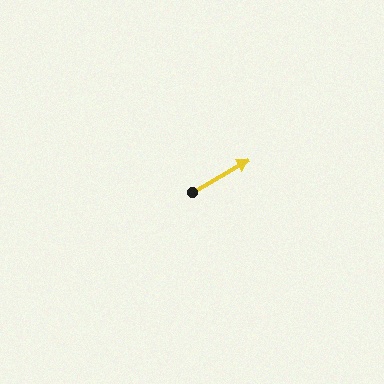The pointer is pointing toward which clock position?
Roughly 2 o'clock.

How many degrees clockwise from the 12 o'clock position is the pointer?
Approximately 60 degrees.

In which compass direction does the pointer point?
Northeast.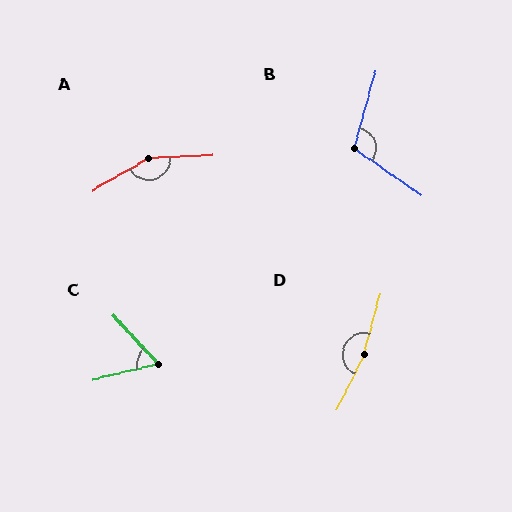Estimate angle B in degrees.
Approximately 109 degrees.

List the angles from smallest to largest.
C (60°), B (109°), A (153°), D (169°).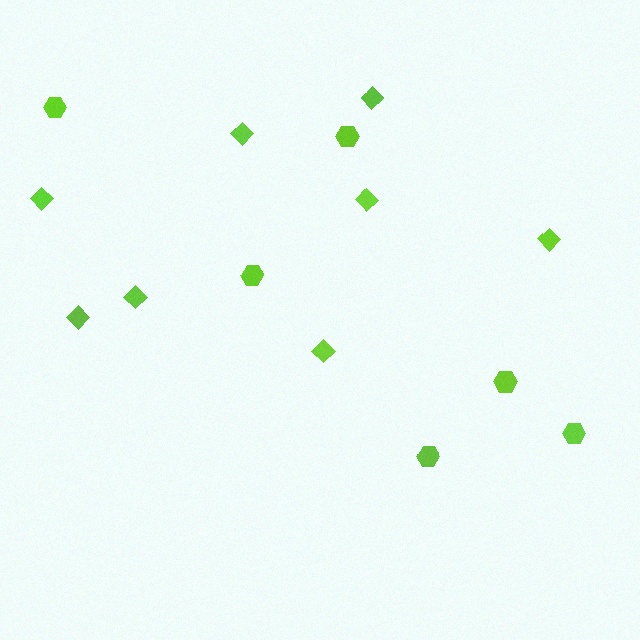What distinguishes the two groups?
There are 2 groups: one group of hexagons (6) and one group of diamonds (8).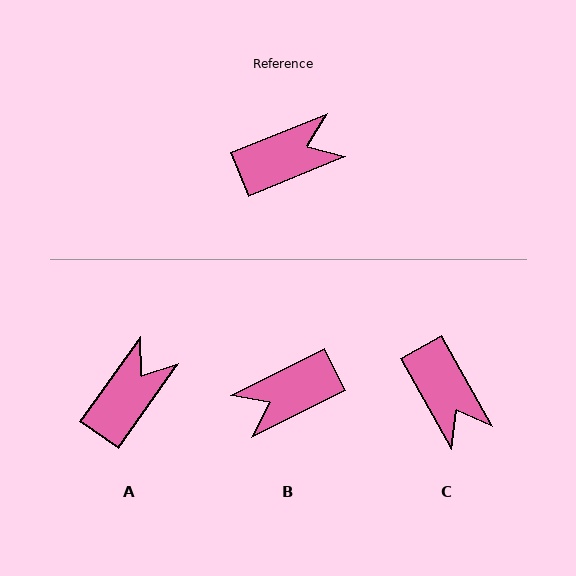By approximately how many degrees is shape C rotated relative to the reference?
Approximately 83 degrees clockwise.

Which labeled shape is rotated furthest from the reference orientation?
B, about 176 degrees away.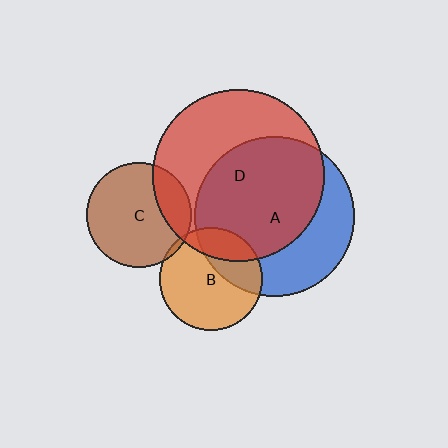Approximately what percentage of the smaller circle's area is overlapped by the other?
Approximately 30%.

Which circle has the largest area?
Circle D (red).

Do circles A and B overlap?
Yes.